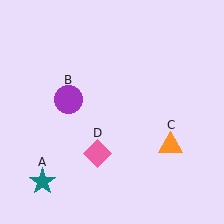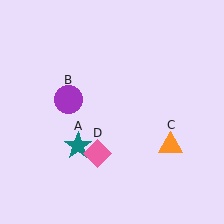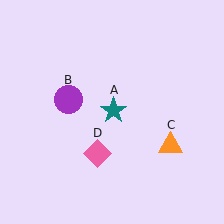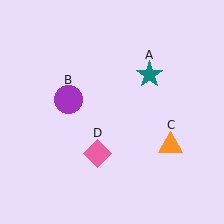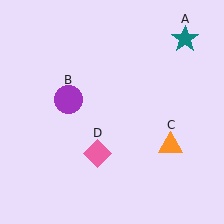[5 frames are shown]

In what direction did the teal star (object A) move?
The teal star (object A) moved up and to the right.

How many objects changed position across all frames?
1 object changed position: teal star (object A).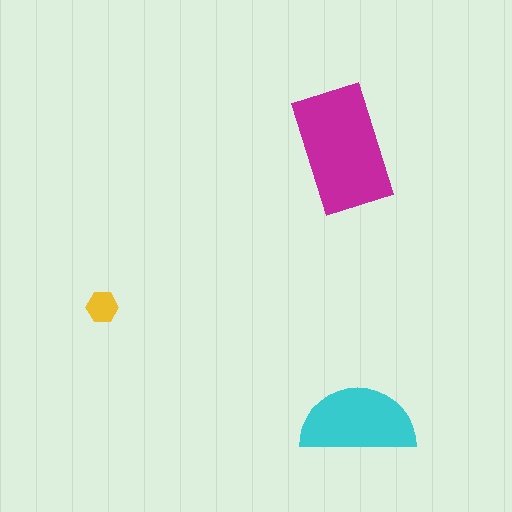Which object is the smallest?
The yellow hexagon.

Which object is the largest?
The magenta rectangle.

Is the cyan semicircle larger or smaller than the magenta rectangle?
Smaller.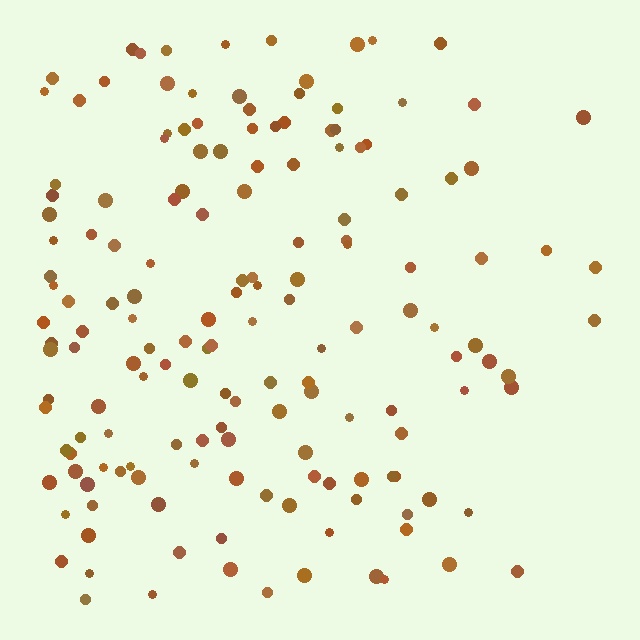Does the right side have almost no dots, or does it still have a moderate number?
Still a moderate number, just noticeably fewer than the left.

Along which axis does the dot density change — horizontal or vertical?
Horizontal.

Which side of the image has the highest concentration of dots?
The left.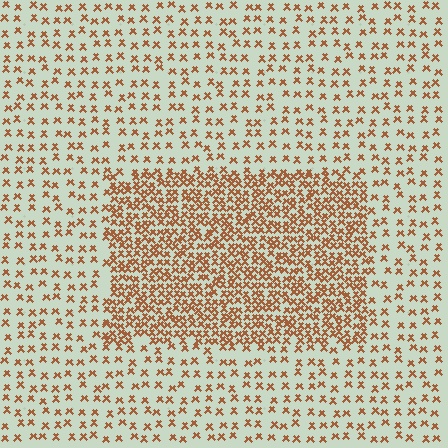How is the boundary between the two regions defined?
The boundary is defined by a change in element density (approximately 2.6x ratio). All elements are the same color, size, and shape.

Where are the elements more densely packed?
The elements are more densely packed inside the rectangle boundary.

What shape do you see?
I see a rectangle.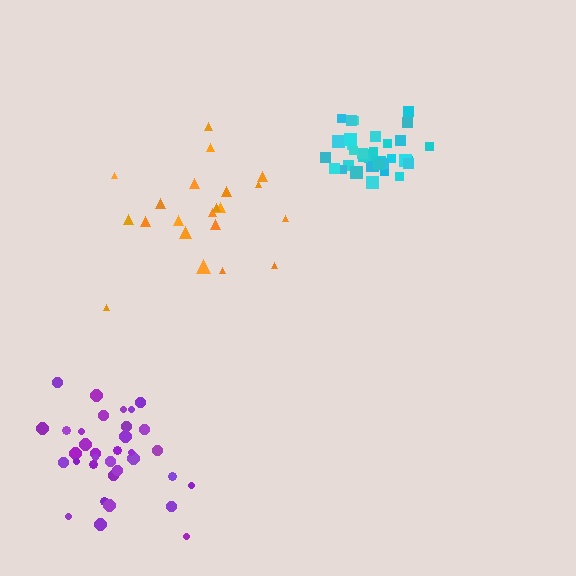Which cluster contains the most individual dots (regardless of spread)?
Cyan (34).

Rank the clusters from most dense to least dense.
cyan, purple, orange.